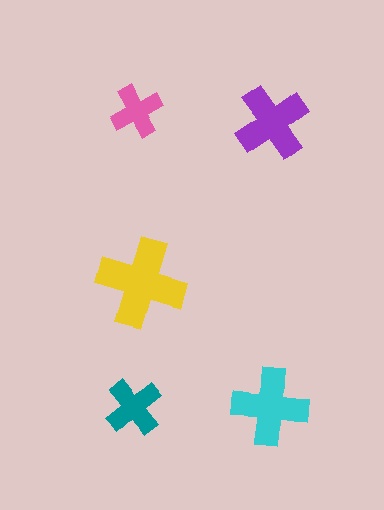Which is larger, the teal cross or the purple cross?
The purple one.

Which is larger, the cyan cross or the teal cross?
The cyan one.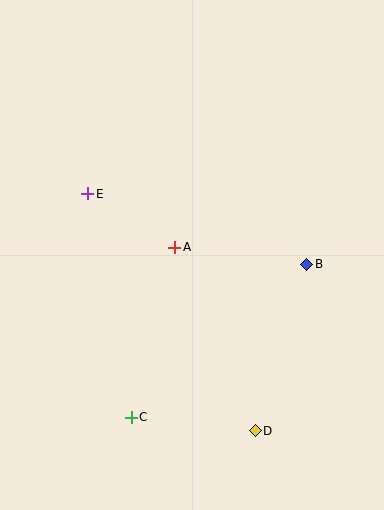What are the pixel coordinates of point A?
Point A is at (175, 247).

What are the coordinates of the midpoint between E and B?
The midpoint between E and B is at (197, 229).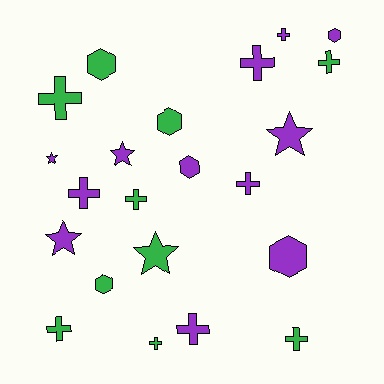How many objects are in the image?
There are 22 objects.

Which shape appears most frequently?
Cross, with 11 objects.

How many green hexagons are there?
There are 3 green hexagons.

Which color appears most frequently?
Purple, with 12 objects.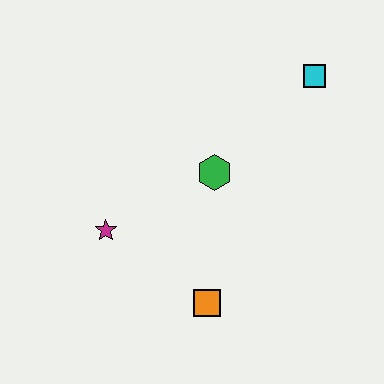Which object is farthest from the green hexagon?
The cyan square is farthest from the green hexagon.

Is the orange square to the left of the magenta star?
No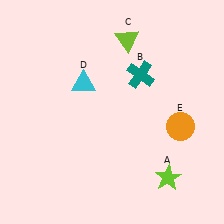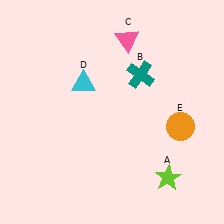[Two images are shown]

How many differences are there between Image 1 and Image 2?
There is 1 difference between the two images.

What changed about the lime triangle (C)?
In Image 1, C is lime. In Image 2, it changed to pink.